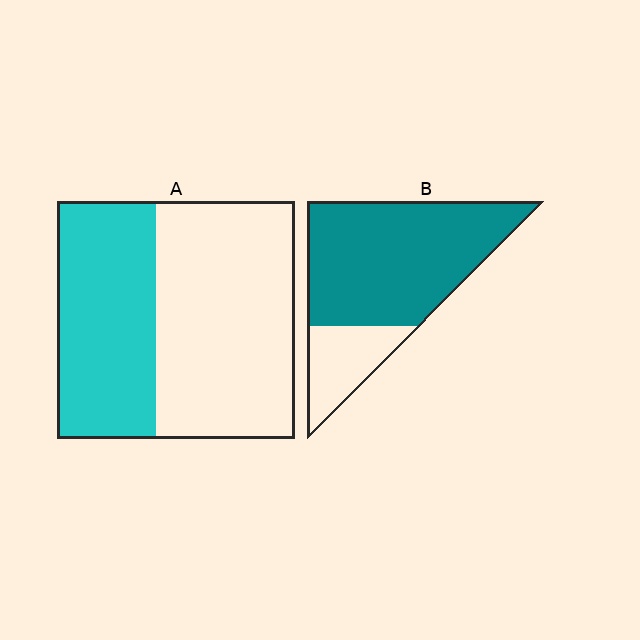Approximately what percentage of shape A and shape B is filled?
A is approximately 40% and B is approximately 75%.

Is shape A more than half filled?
No.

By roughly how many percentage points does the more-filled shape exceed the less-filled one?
By roughly 35 percentage points (B over A).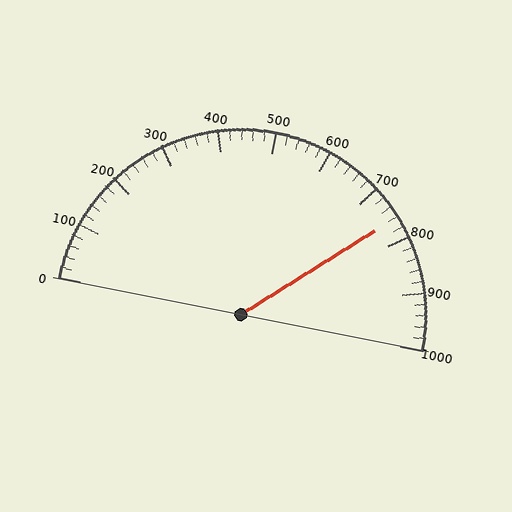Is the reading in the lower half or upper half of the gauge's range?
The reading is in the upper half of the range (0 to 1000).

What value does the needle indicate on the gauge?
The needle indicates approximately 760.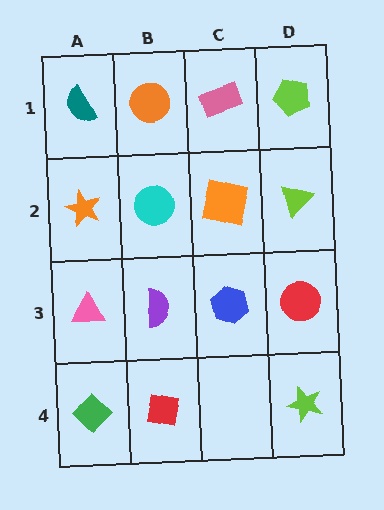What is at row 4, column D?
A lime star.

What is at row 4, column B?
A red square.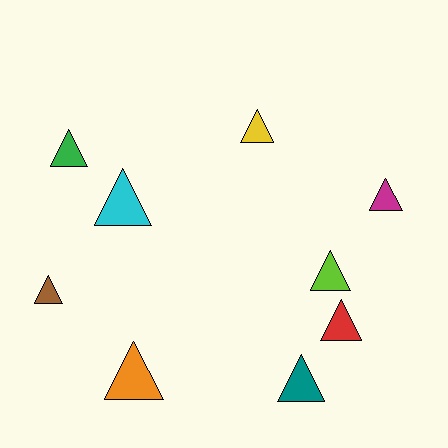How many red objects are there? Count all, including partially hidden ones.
There is 1 red object.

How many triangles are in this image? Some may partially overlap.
There are 9 triangles.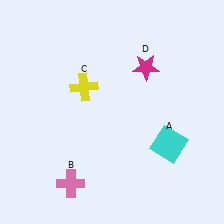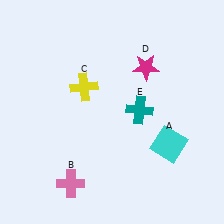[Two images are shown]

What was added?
A teal cross (E) was added in Image 2.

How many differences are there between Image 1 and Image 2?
There is 1 difference between the two images.